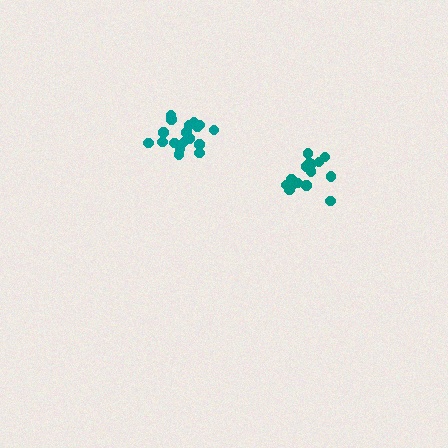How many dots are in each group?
Group 1: 19 dots, Group 2: 17 dots (36 total).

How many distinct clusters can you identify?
There are 2 distinct clusters.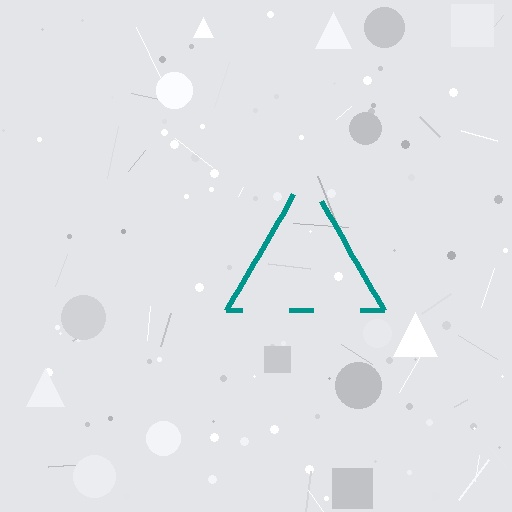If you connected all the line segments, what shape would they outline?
They would outline a triangle.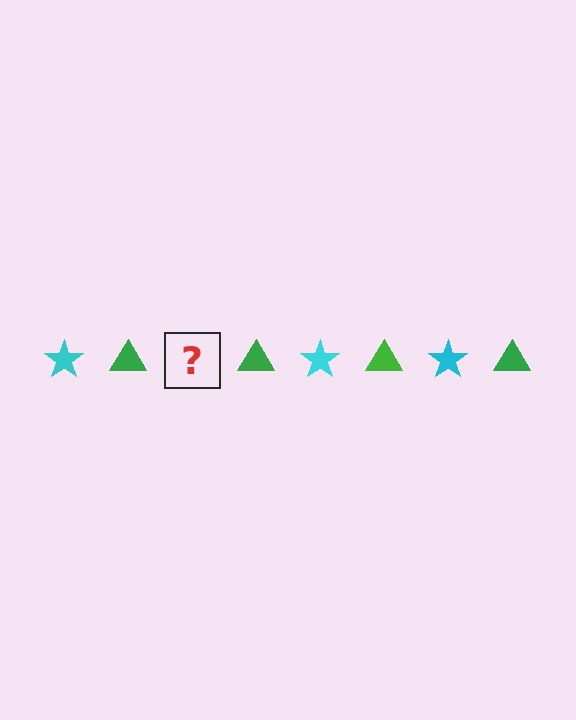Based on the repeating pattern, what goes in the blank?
The blank should be a cyan star.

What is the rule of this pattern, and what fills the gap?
The rule is that the pattern alternates between cyan star and green triangle. The gap should be filled with a cyan star.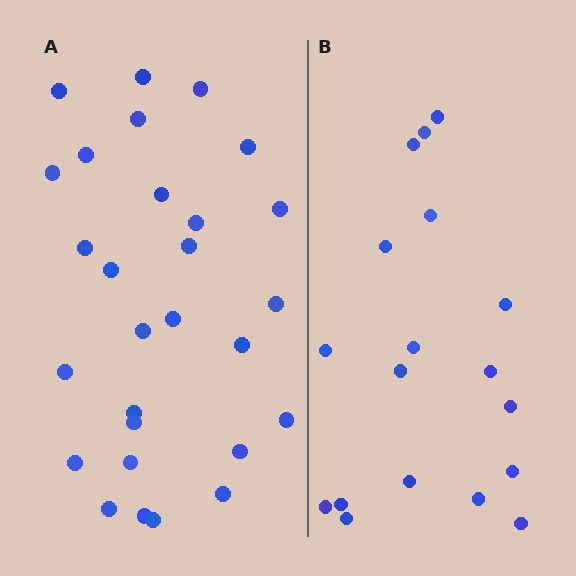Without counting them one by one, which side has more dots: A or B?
Region A (the left region) has more dots.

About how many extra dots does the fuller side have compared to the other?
Region A has roughly 10 or so more dots than region B.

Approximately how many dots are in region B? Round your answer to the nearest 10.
About 20 dots. (The exact count is 18, which rounds to 20.)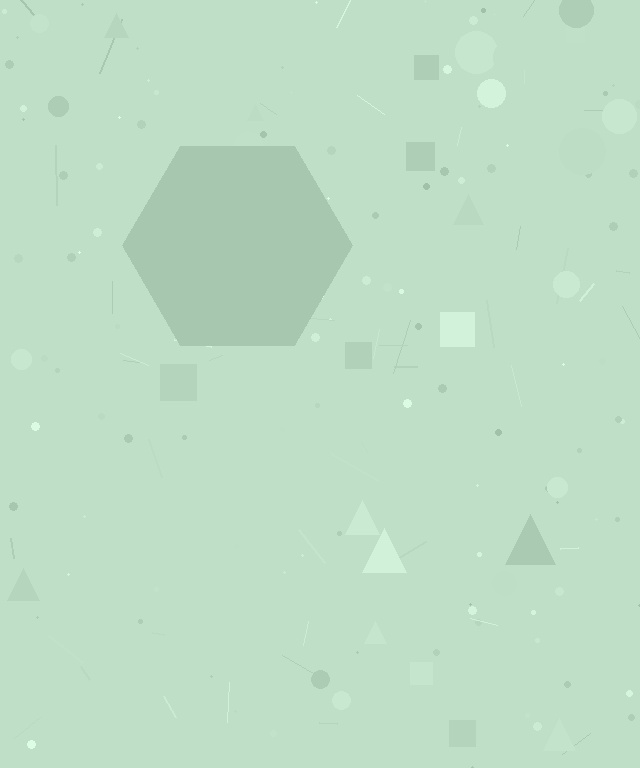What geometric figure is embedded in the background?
A hexagon is embedded in the background.